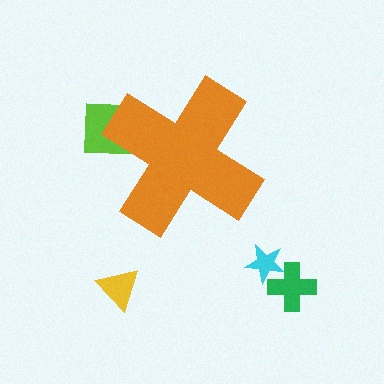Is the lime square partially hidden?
Yes, the lime square is partially hidden behind the orange cross.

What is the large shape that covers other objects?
An orange cross.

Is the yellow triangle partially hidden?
No, the yellow triangle is fully visible.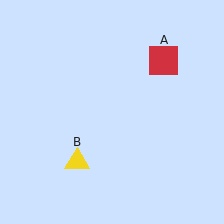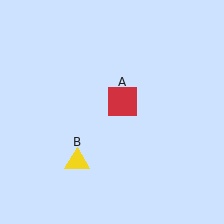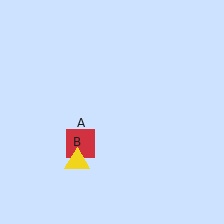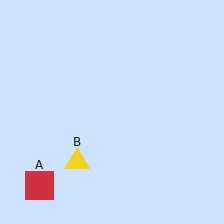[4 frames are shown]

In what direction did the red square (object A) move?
The red square (object A) moved down and to the left.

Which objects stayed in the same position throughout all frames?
Yellow triangle (object B) remained stationary.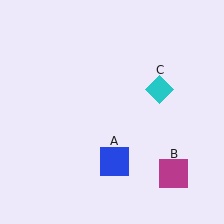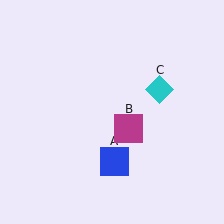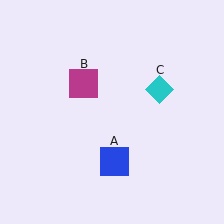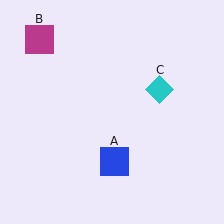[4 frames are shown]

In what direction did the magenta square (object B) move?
The magenta square (object B) moved up and to the left.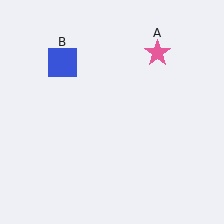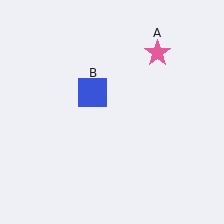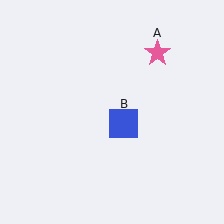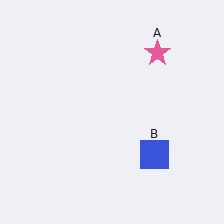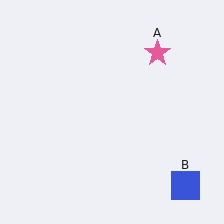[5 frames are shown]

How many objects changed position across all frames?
1 object changed position: blue square (object B).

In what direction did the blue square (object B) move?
The blue square (object B) moved down and to the right.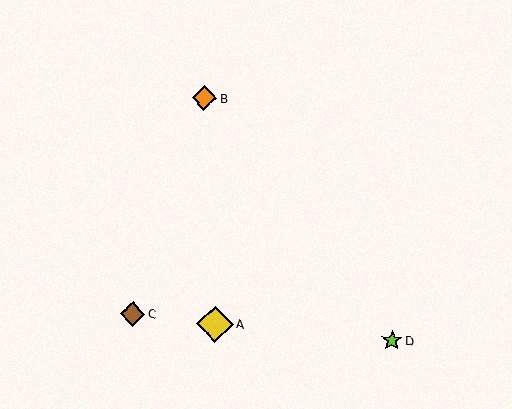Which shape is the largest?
The yellow diamond (labeled A) is the largest.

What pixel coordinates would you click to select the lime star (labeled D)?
Click at (392, 340) to select the lime star D.